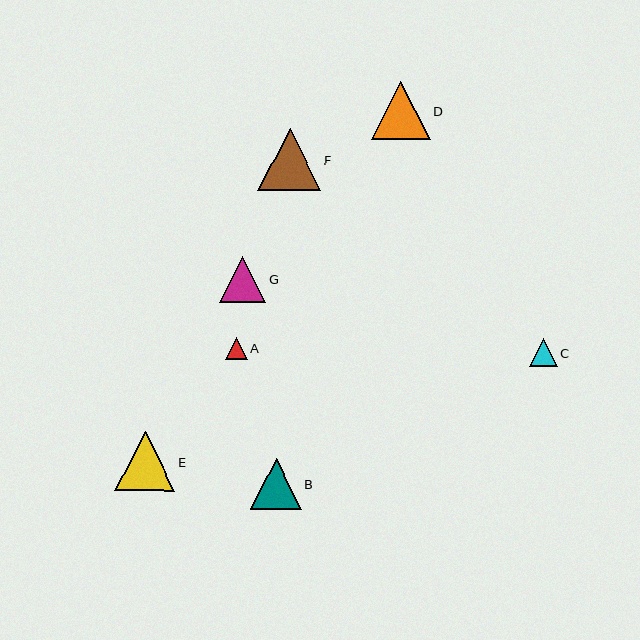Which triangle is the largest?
Triangle F is the largest with a size of approximately 63 pixels.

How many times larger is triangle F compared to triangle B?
Triangle F is approximately 1.2 times the size of triangle B.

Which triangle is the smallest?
Triangle A is the smallest with a size of approximately 21 pixels.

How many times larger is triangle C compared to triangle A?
Triangle C is approximately 1.3 times the size of triangle A.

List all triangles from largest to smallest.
From largest to smallest: F, E, D, B, G, C, A.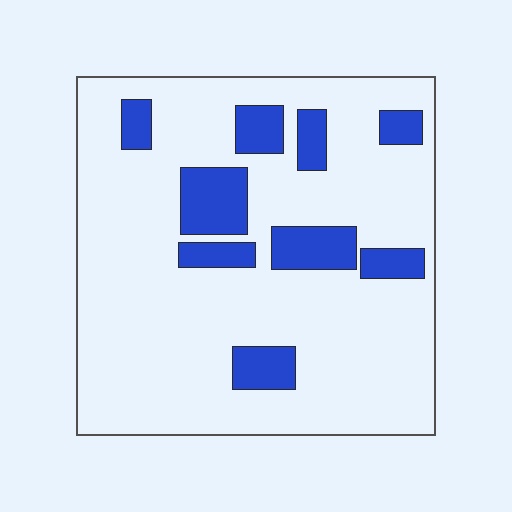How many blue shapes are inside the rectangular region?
9.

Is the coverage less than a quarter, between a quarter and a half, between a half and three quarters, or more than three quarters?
Less than a quarter.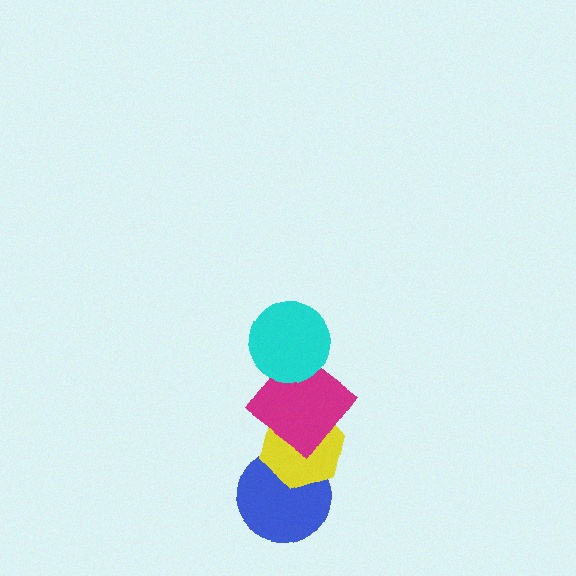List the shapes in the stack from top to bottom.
From top to bottom: the cyan circle, the magenta diamond, the yellow hexagon, the blue circle.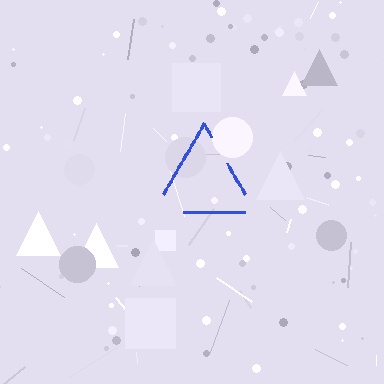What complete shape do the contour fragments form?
The contour fragments form a triangle.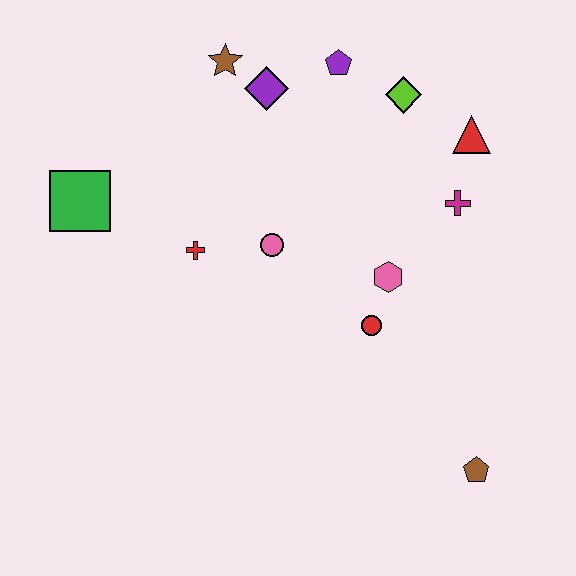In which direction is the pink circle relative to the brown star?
The pink circle is below the brown star.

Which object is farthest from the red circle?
The green square is farthest from the red circle.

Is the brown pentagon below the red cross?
Yes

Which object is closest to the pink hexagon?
The red circle is closest to the pink hexagon.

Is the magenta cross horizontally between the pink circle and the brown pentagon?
Yes